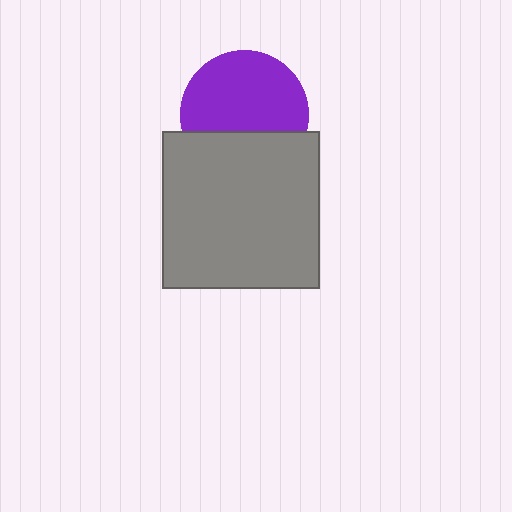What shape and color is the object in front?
The object in front is a gray square.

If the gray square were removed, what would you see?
You would see the complete purple circle.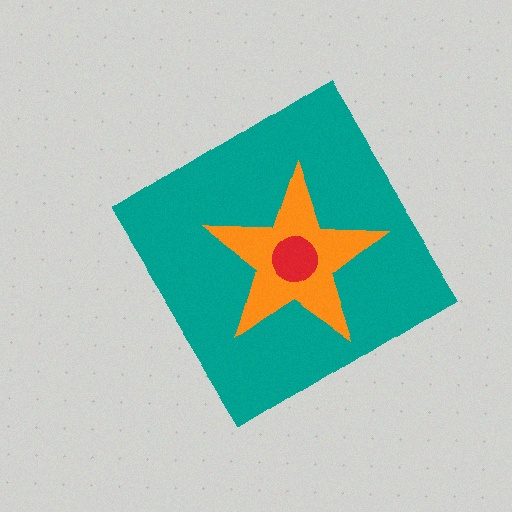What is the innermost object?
The red circle.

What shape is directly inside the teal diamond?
The orange star.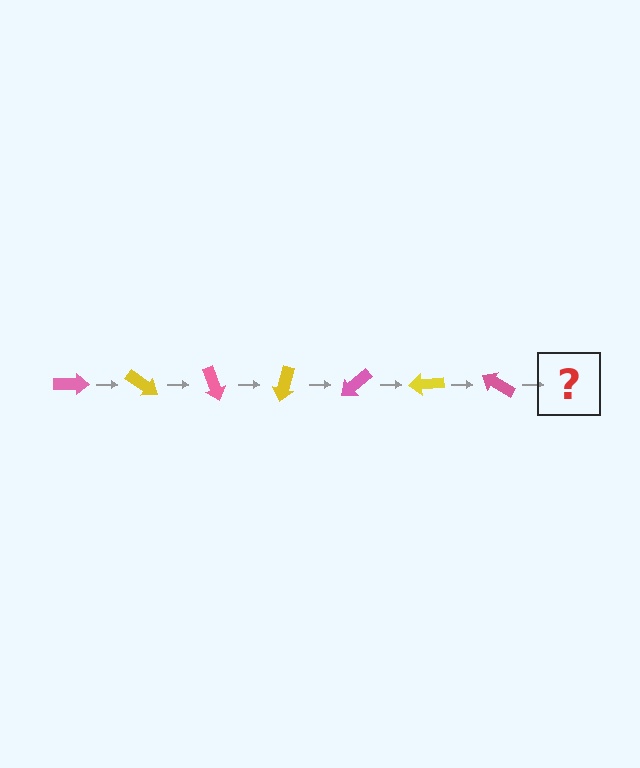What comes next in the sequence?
The next element should be a yellow arrow, rotated 245 degrees from the start.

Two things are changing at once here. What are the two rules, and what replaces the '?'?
The two rules are that it rotates 35 degrees each step and the color cycles through pink and yellow. The '?' should be a yellow arrow, rotated 245 degrees from the start.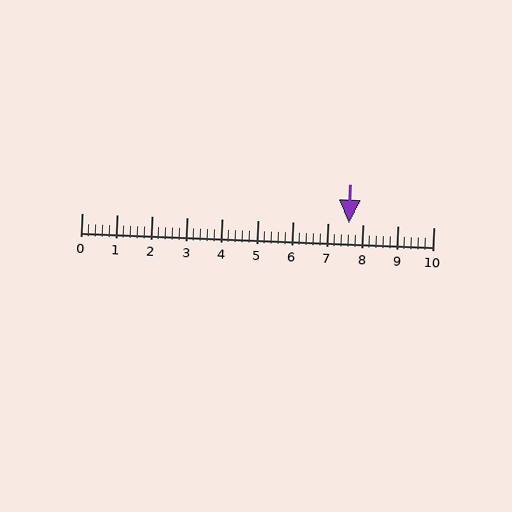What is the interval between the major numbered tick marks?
The major tick marks are spaced 1 units apart.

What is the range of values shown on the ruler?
The ruler shows values from 0 to 10.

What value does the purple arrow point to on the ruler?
The purple arrow points to approximately 7.6.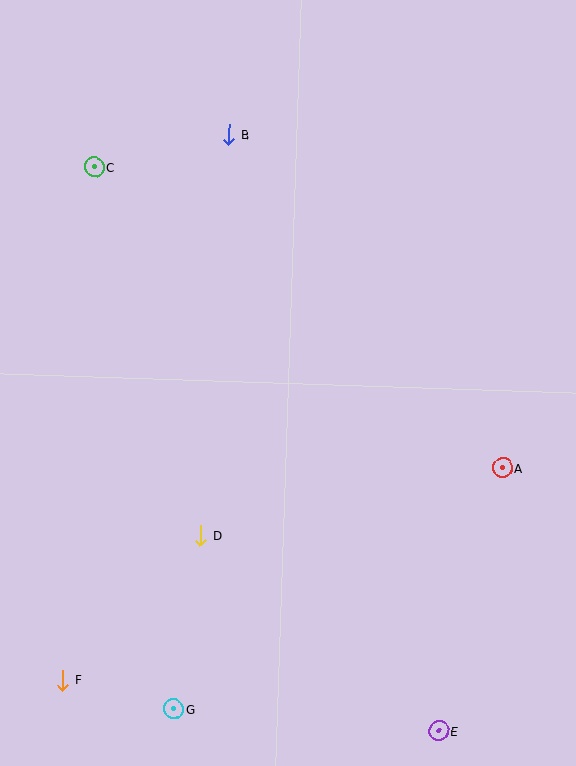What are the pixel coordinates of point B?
Point B is at (229, 135).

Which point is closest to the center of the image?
Point D at (200, 535) is closest to the center.